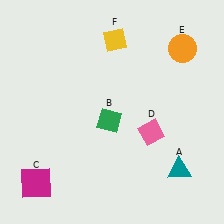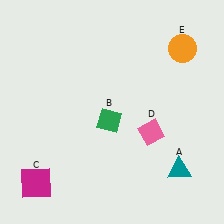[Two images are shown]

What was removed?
The yellow diamond (F) was removed in Image 2.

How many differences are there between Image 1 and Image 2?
There is 1 difference between the two images.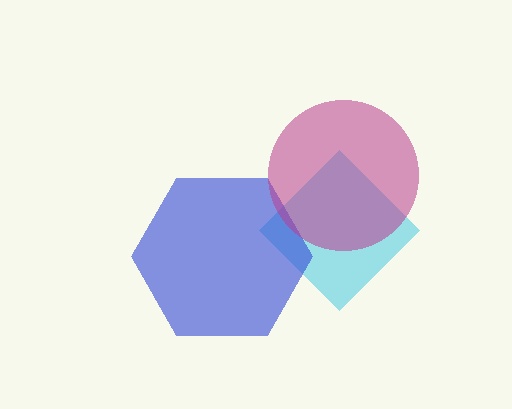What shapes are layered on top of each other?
The layered shapes are: a cyan diamond, a blue hexagon, a magenta circle.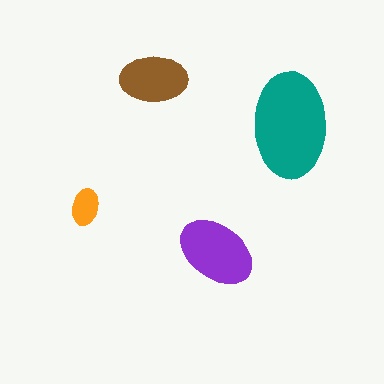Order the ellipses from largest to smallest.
the teal one, the purple one, the brown one, the orange one.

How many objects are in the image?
There are 4 objects in the image.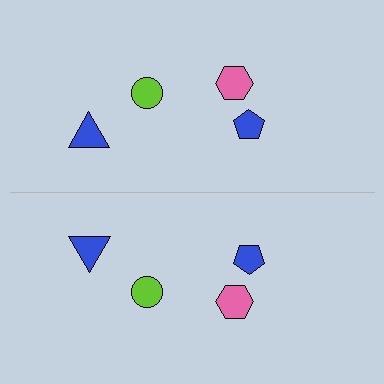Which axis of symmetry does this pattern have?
The pattern has a horizontal axis of symmetry running through the center of the image.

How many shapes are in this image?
There are 8 shapes in this image.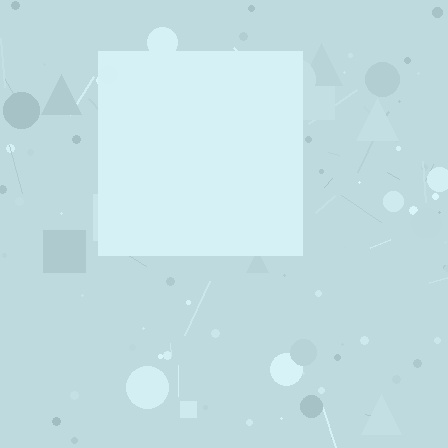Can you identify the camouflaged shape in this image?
The camouflaged shape is a square.